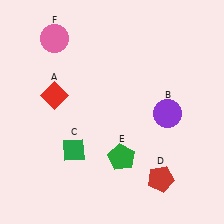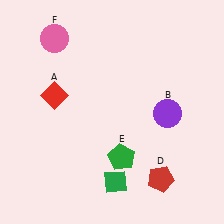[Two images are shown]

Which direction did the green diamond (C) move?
The green diamond (C) moved right.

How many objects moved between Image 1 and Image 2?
1 object moved between the two images.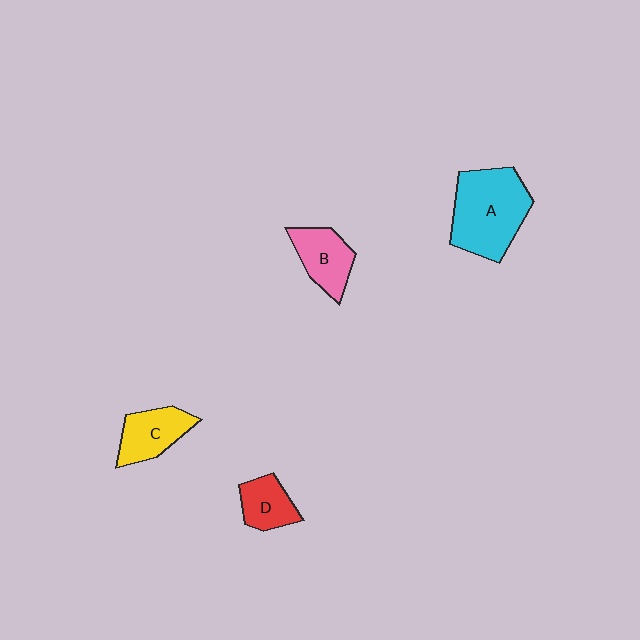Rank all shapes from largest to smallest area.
From largest to smallest: A (cyan), B (pink), C (yellow), D (red).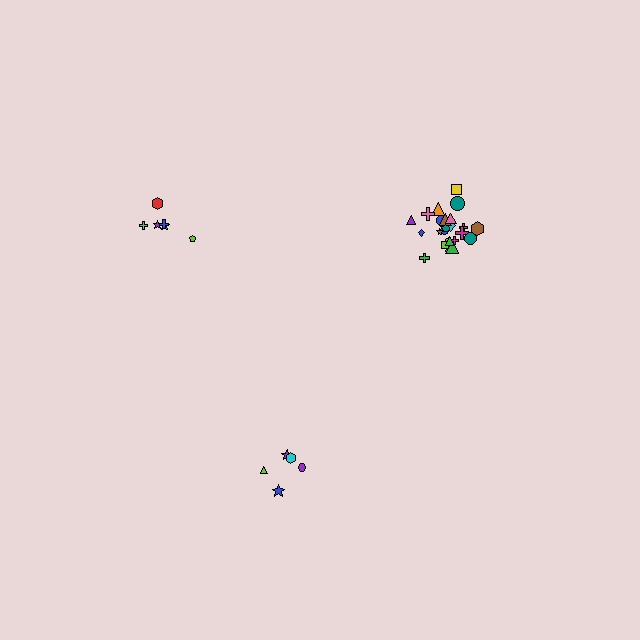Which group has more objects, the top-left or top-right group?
The top-right group.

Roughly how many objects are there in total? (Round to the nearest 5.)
Roughly 35 objects in total.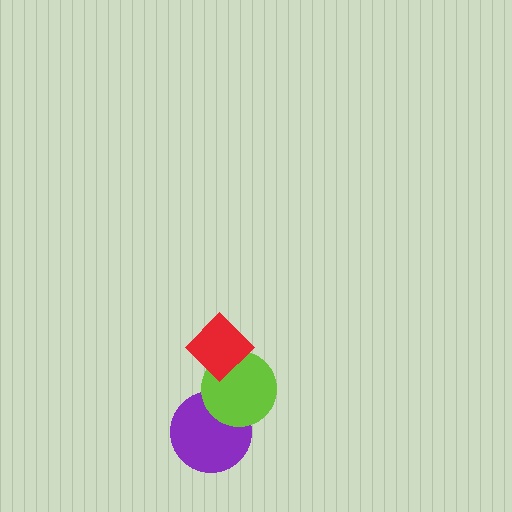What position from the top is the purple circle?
The purple circle is 3rd from the top.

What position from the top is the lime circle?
The lime circle is 2nd from the top.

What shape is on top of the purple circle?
The lime circle is on top of the purple circle.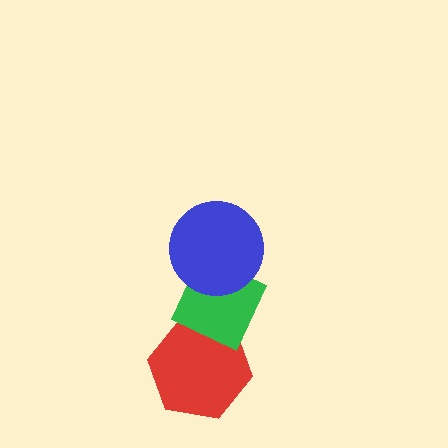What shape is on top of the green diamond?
The blue circle is on top of the green diamond.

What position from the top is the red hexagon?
The red hexagon is 3rd from the top.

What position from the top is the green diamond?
The green diamond is 2nd from the top.